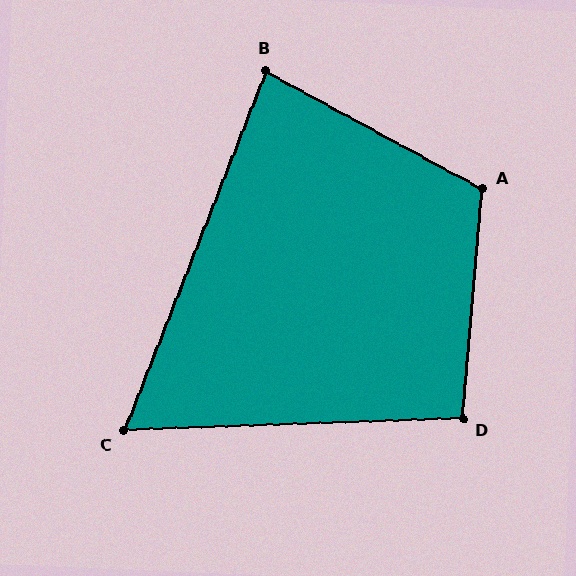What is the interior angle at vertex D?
Approximately 97 degrees (obtuse).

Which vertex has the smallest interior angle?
C, at approximately 66 degrees.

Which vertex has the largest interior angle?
A, at approximately 114 degrees.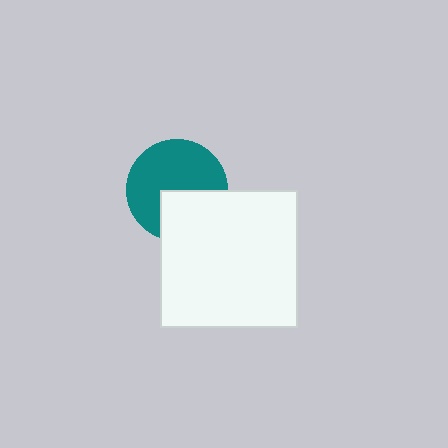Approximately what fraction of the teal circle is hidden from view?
Roughly 36% of the teal circle is hidden behind the white square.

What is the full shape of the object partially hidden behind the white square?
The partially hidden object is a teal circle.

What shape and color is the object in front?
The object in front is a white square.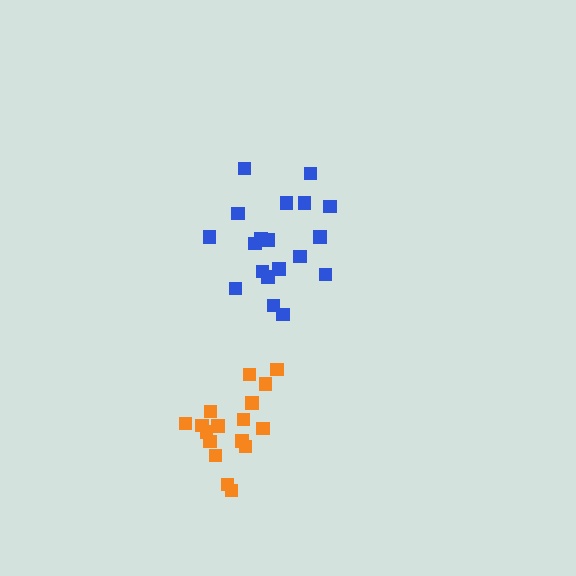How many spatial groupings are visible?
There are 2 spatial groupings.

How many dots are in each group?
Group 1: 17 dots, Group 2: 19 dots (36 total).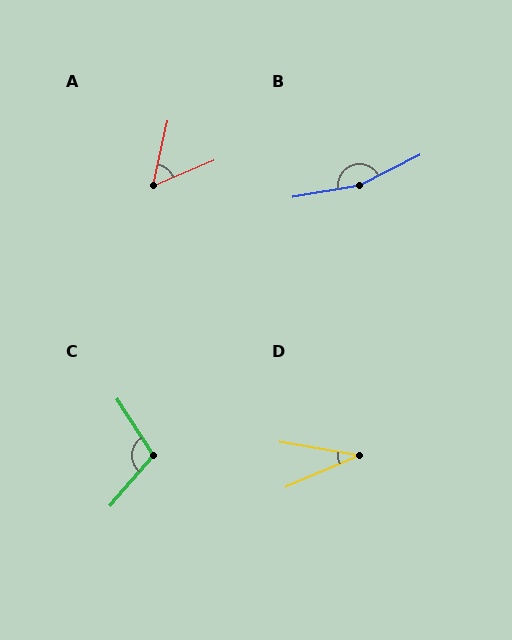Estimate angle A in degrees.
Approximately 54 degrees.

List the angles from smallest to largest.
D (33°), A (54°), C (106°), B (163°).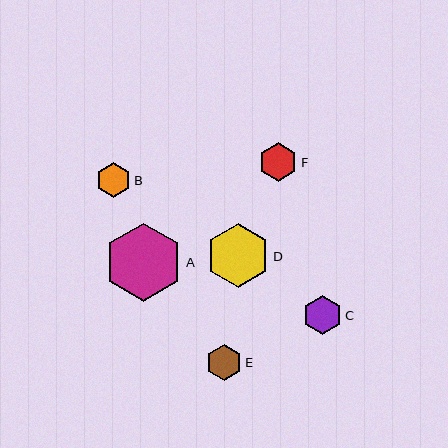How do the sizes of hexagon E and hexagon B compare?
Hexagon E and hexagon B are approximately the same size.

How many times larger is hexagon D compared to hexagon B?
Hexagon D is approximately 1.8 times the size of hexagon B.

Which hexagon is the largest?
Hexagon A is the largest with a size of approximately 78 pixels.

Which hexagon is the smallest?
Hexagon B is the smallest with a size of approximately 35 pixels.